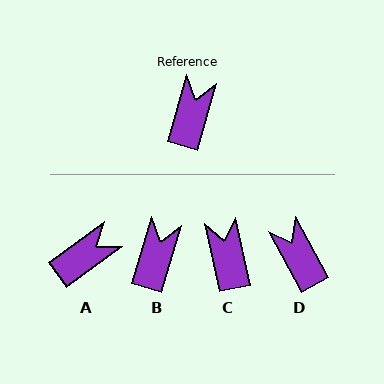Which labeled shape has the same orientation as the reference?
B.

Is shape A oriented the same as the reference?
No, it is off by about 38 degrees.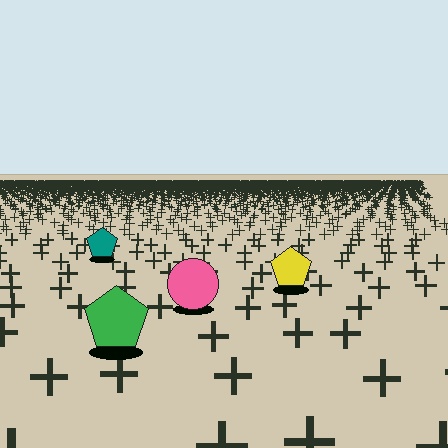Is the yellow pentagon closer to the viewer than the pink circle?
No. The pink circle is closer — you can tell from the texture gradient: the ground texture is coarser near it.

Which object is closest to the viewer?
The green pentagon is closest. The texture marks near it are larger and more spread out.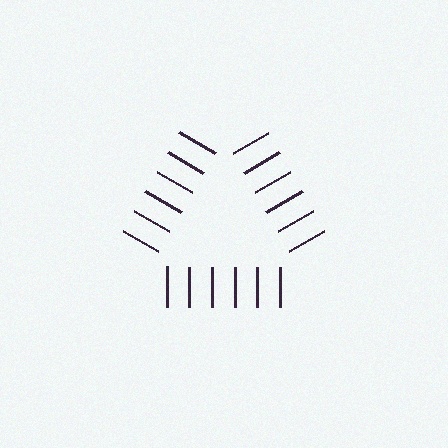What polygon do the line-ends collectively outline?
An illusory triangle — the line segments terminate on its edges but no continuous stroke is drawn.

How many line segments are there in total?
18 — 6 along each of the 3 edges.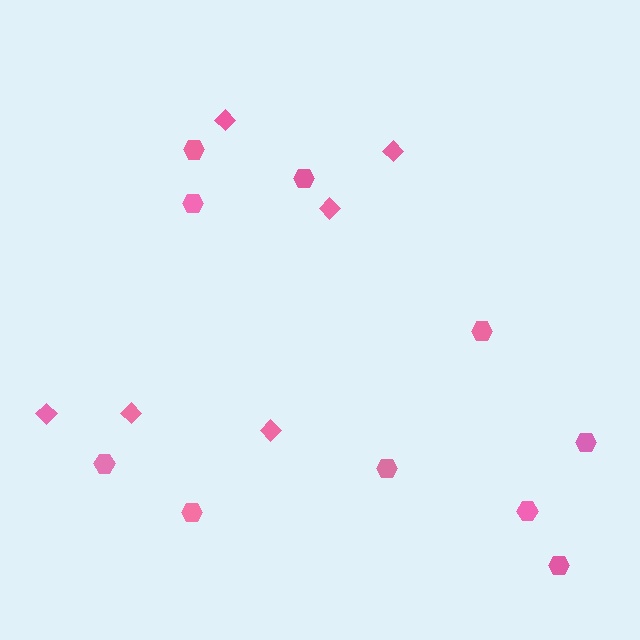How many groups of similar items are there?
There are 2 groups: one group of diamonds (6) and one group of hexagons (10).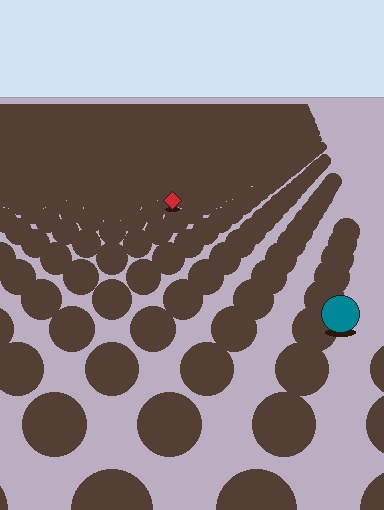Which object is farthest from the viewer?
The red diamond is farthest from the viewer. It appears smaller and the ground texture around it is denser.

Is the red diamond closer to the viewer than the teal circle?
No. The teal circle is closer — you can tell from the texture gradient: the ground texture is coarser near it.